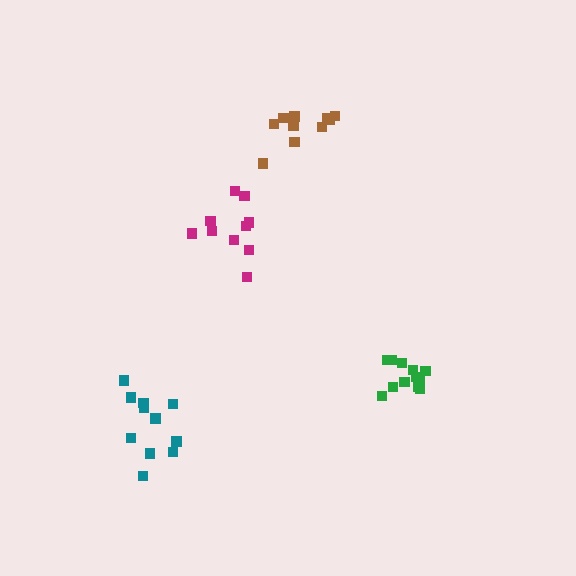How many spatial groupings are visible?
There are 4 spatial groupings.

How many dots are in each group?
Group 1: 12 dots, Group 2: 10 dots, Group 3: 12 dots, Group 4: 10 dots (44 total).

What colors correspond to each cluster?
The clusters are colored: teal, magenta, green, brown.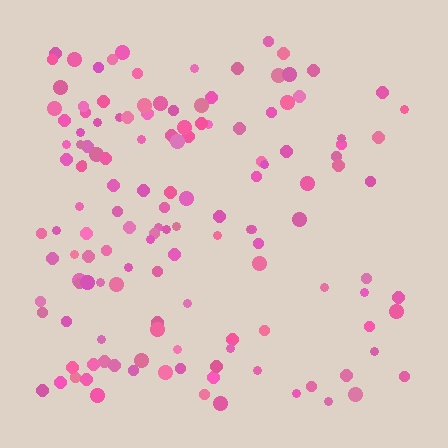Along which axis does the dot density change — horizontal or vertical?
Horizontal.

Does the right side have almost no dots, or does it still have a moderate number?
Still a moderate number, just noticeably fewer than the left.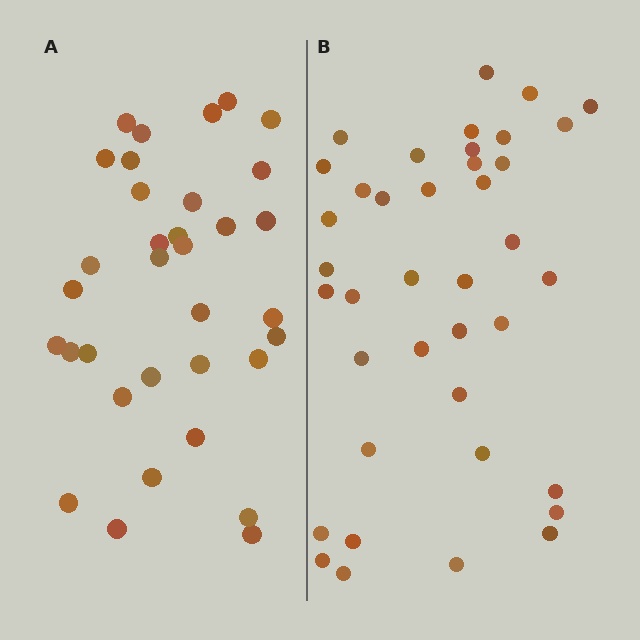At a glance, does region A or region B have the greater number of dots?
Region B (the right region) has more dots.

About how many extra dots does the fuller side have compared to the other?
Region B has about 5 more dots than region A.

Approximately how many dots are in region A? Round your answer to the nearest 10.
About 30 dots. (The exact count is 34, which rounds to 30.)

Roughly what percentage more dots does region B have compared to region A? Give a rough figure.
About 15% more.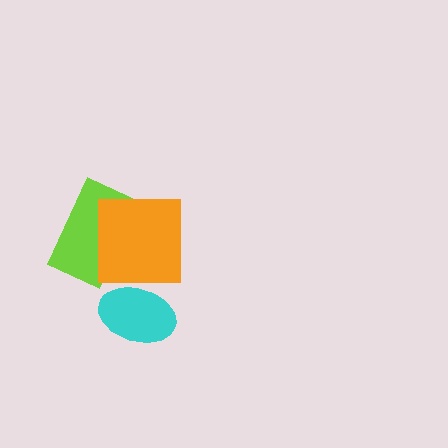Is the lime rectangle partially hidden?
Yes, it is partially covered by another shape.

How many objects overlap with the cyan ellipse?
0 objects overlap with the cyan ellipse.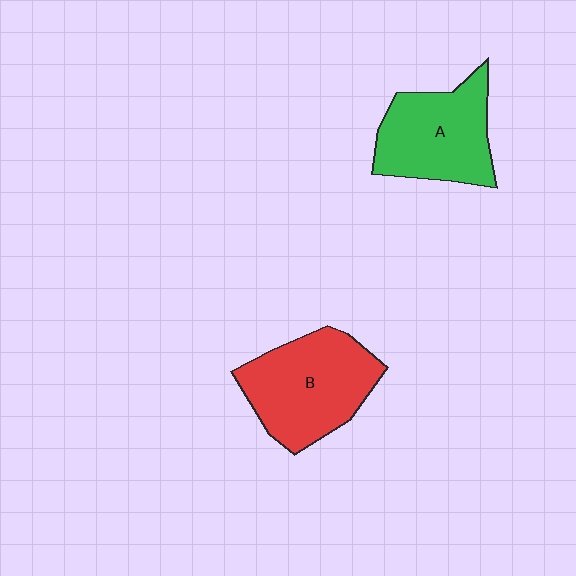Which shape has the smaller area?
Shape A (green).